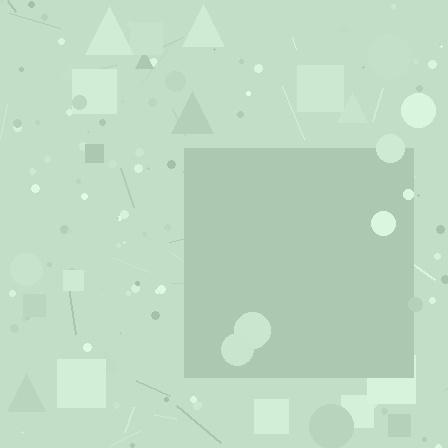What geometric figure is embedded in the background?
A square is embedded in the background.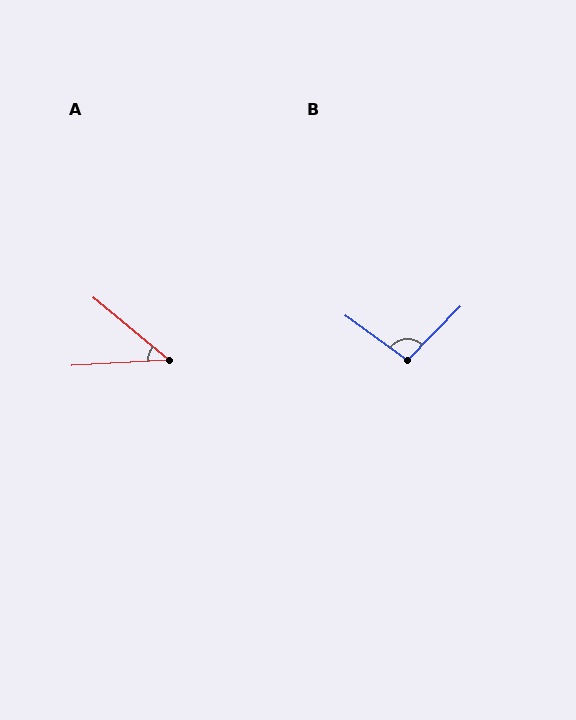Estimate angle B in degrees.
Approximately 99 degrees.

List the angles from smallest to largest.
A (43°), B (99°).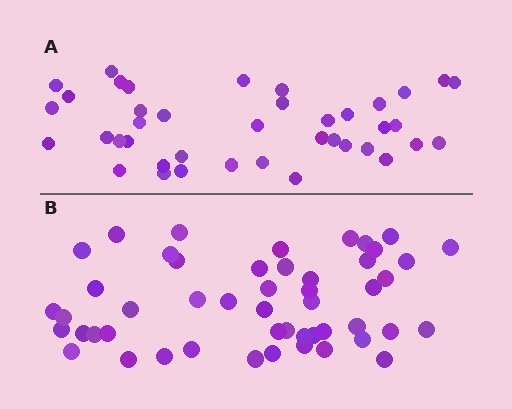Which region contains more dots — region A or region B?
Region B (the bottom region) has more dots.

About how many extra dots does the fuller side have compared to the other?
Region B has roughly 10 or so more dots than region A.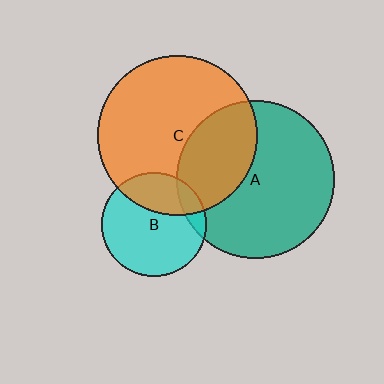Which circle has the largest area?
Circle C (orange).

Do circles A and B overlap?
Yes.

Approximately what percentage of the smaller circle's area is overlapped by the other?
Approximately 10%.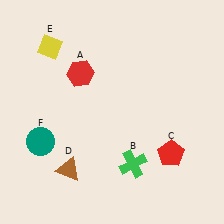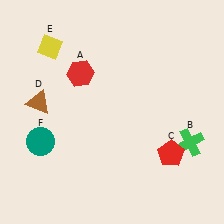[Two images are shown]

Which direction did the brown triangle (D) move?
The brown triangle (D) moved up.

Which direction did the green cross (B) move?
The green cross (B) moved right.